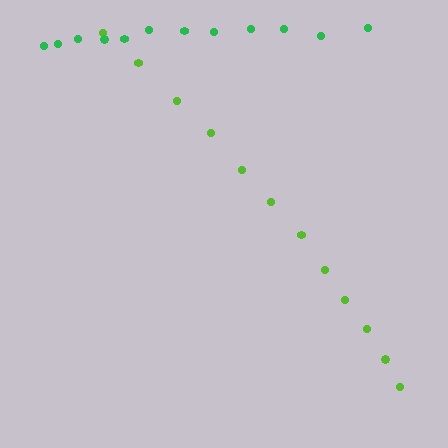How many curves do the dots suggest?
There are 2 distinct paths.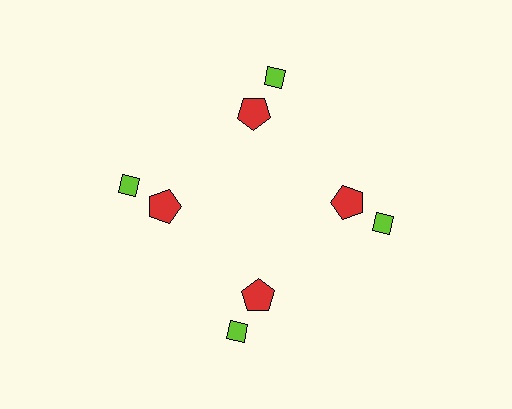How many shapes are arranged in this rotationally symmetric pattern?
There are 8 shapes, arranged in 4 groups of 2.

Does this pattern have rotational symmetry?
Yes, this pattern has 4-fold rotational symmetry. It looks the same after rotating 90 degrees around the center.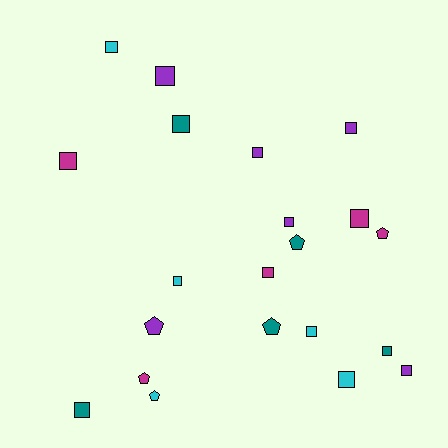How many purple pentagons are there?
There is 1 purple pentagon.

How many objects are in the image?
There are 21 objects.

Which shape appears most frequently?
Square, with 15 objects.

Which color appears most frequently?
Purple, with 6 objects.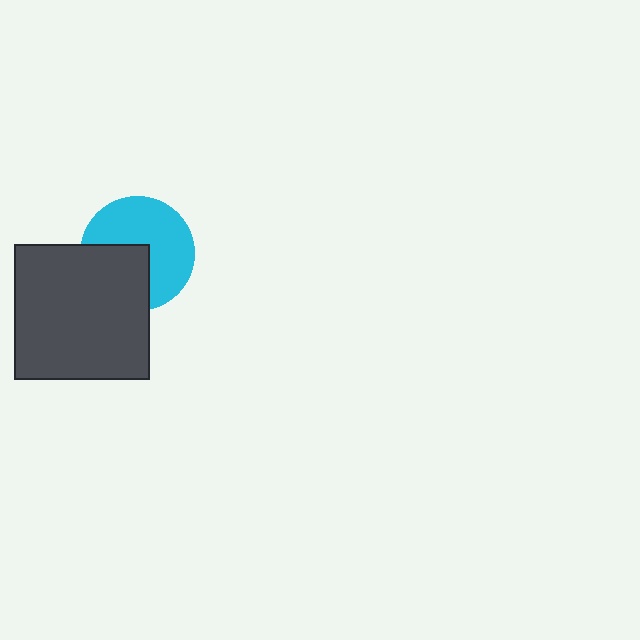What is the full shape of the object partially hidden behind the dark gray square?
The partially hidden object is a cyan circle.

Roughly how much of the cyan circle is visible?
About half of it is visible (roughly 62%).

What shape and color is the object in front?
The object in front is a dark gray square.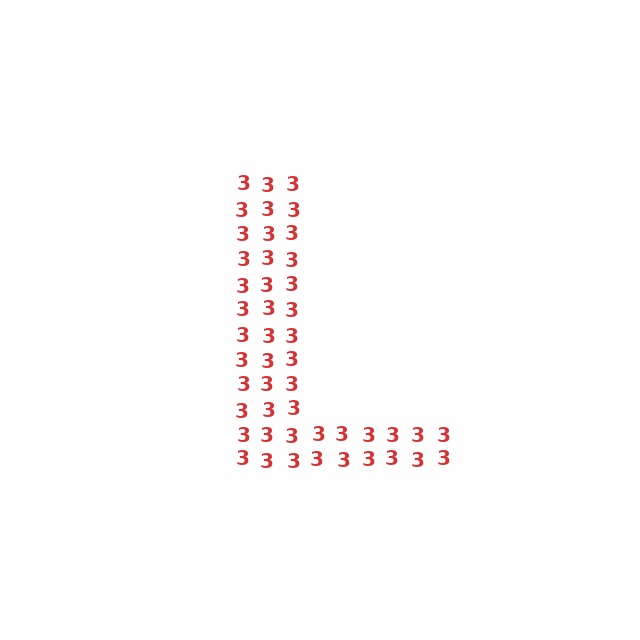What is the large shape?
The large shape is the letter L.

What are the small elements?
The small elements are digit 3's.